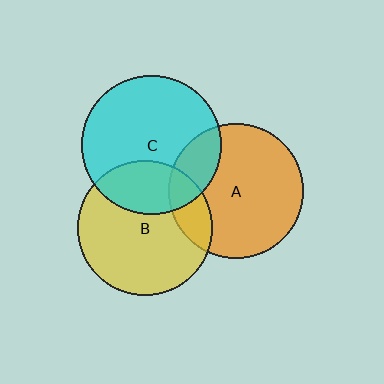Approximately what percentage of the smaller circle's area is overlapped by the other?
Approximately 15%.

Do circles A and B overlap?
Yes.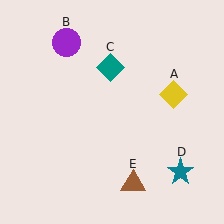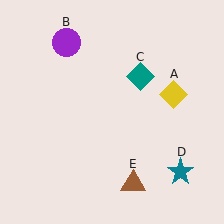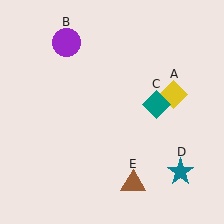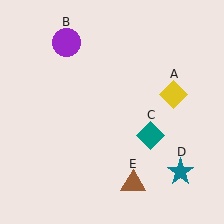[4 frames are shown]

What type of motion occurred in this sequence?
The teal diamond (object C) rotated clockwise around the center of the scene.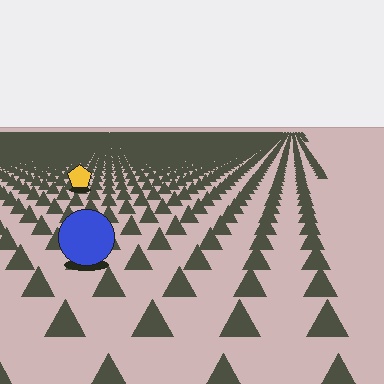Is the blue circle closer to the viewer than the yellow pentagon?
Yes. The blue circle is closer — you can tell from the texture gradient: the ground texture is coarser near it.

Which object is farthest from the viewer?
The yellow pentagon is farthest from the viewer. It appears smaller and the ground texture around it is denser.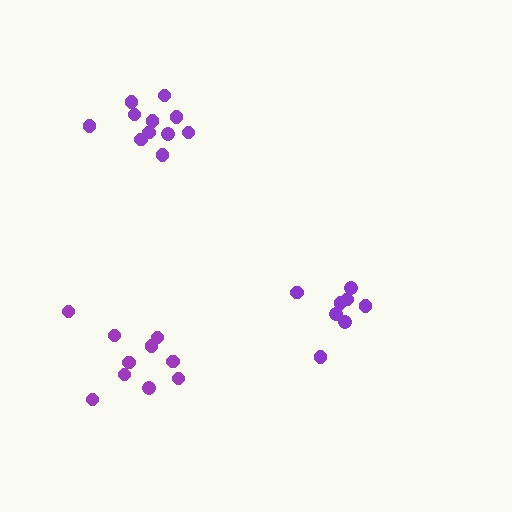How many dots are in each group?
Group 1: 11 dots, Group 2: 10 dots, Group 3: 8 dots (29 total).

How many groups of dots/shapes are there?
There are 3 groups.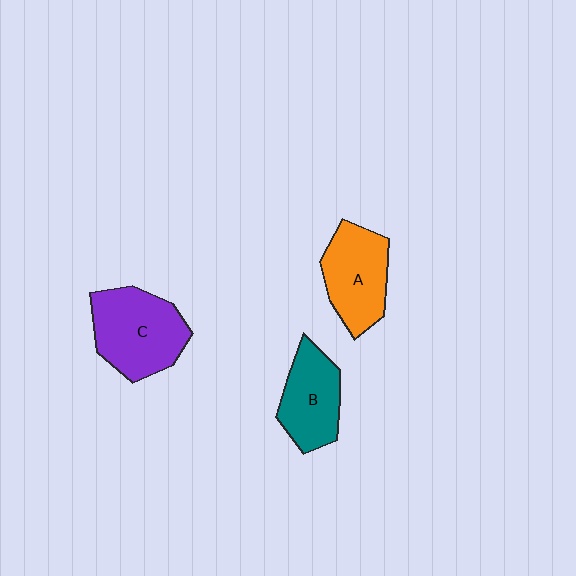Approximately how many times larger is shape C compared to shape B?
Approximately 1.3 times.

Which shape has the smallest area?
Shape B (teal).